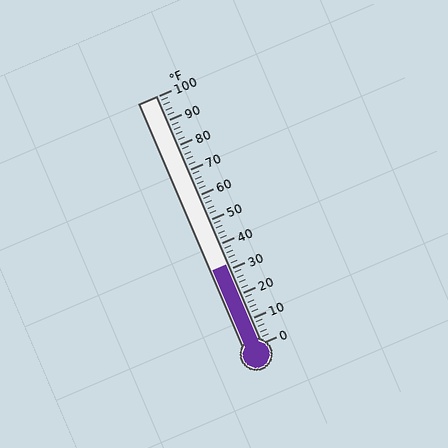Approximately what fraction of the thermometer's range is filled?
The thermometer is filled to approximately 30% of its range.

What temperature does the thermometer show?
The thermometer shows approximately 32°F.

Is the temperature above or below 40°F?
The temperature is below 40°F.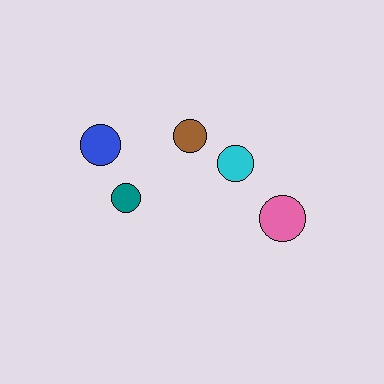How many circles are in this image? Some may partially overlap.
There are 5 circles.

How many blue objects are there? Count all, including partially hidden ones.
There is 1 blue object.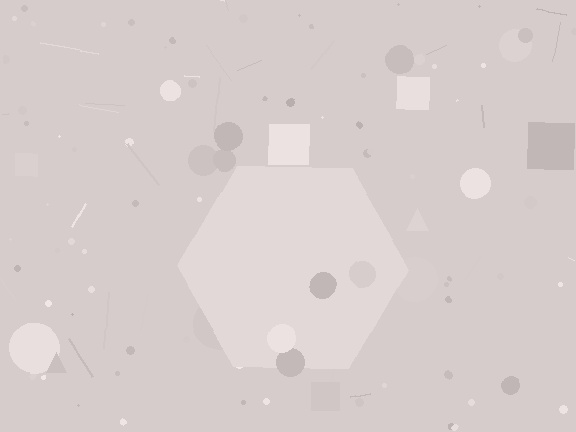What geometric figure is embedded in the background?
A hexagon is embedded in the background.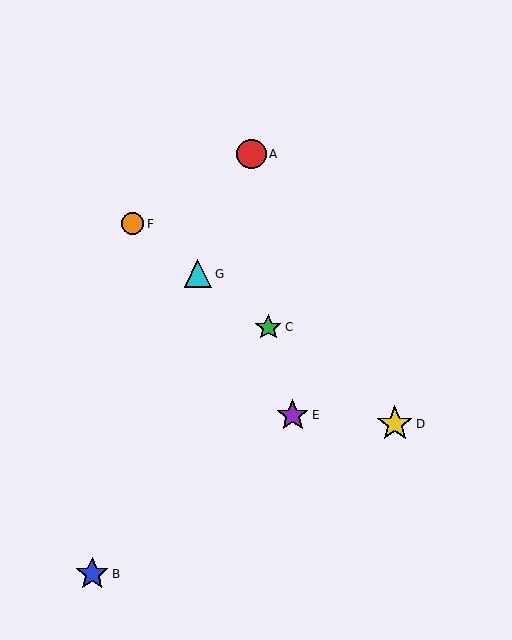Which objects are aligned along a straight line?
Objects C, D, F, G are aligned along a straight line.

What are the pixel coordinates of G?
Object G is at (198, 274).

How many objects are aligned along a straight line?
4 objects (C, D, F, G) are aligned along a straight line.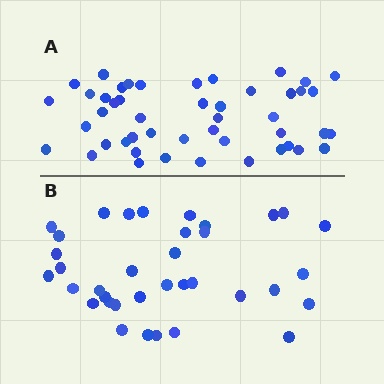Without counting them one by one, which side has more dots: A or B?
Region A (the top region) has more dots.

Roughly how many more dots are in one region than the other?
Region A has roughly 12 or so more dots than region B.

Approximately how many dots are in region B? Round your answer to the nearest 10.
About 40 dots. (The exact count is 36, which rounds to 40.)